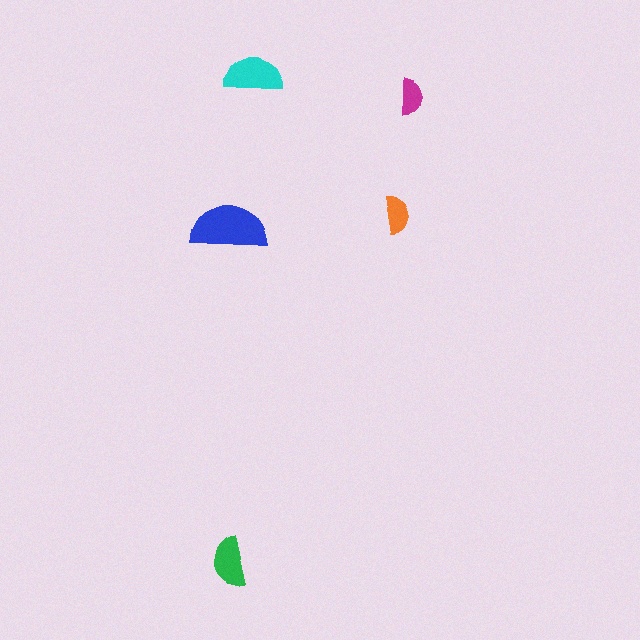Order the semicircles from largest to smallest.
the blue one, the cyan one, the green one, the orange one, the magenta one.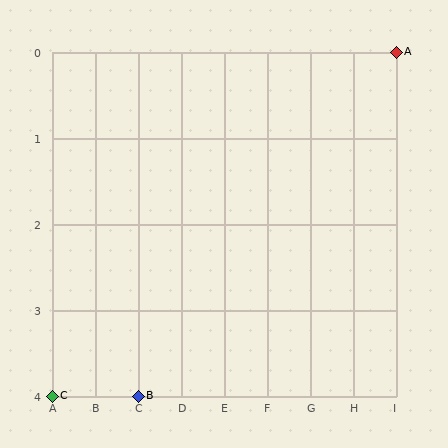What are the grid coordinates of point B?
Point B is at grid coordinates (C, 4).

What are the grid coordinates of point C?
Point C is at grid coordinates (A, 4).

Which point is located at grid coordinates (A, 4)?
Point C is at (A, 4).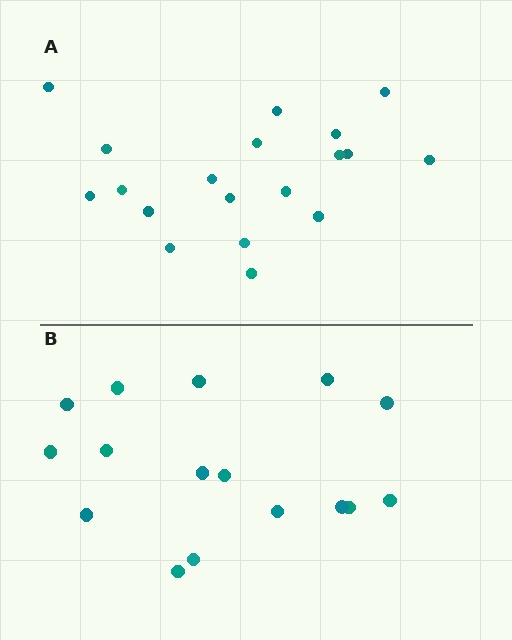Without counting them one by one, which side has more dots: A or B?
Region A (the top region) has more dots.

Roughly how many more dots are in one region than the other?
Region A has just a few more — roughly 2 or 3 more dots than region B.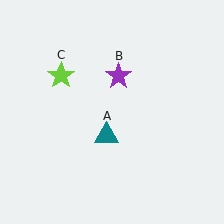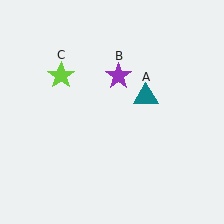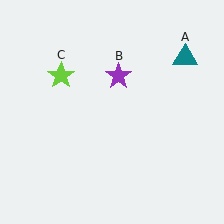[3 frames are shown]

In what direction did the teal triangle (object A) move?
The teal triangle (object A) moved up and to the right.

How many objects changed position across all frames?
1 object changed position: teal triangle (object A).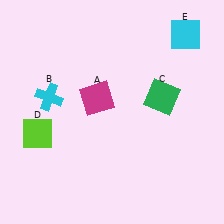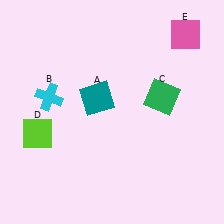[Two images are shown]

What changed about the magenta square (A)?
In Image 1, A is magenta. In Image 2, it changed to teal.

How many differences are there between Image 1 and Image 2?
There are 2 differences between the two images.